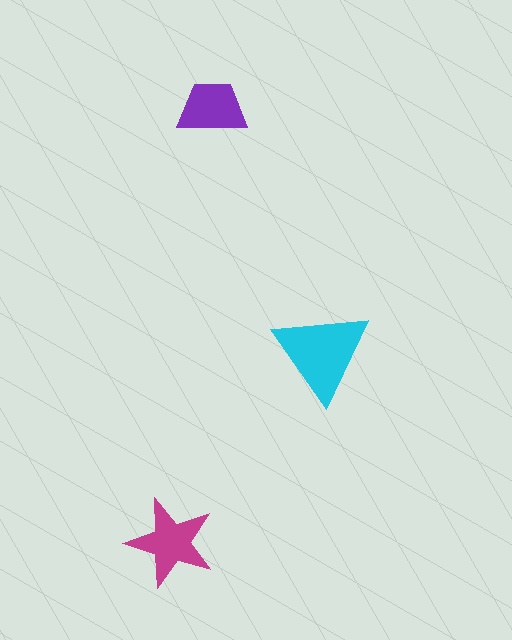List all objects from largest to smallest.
The cyan triangle, the magenta star, the purple trapezoid.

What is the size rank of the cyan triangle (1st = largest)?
1st.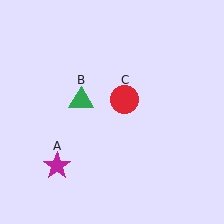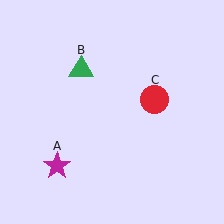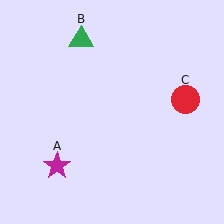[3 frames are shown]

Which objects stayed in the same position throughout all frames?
Magenta star (object A) remained stationary.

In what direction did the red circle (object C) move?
The red circle (object C) moved right.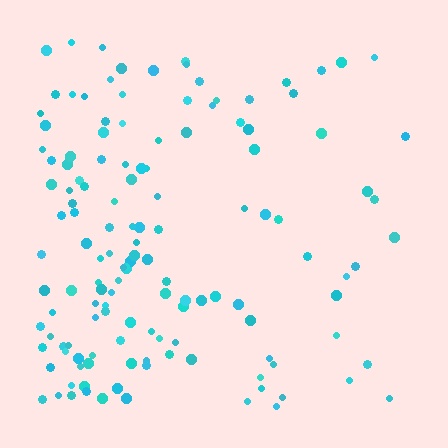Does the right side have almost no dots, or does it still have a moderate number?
Still a moderate number, just noticeably fewer than the left.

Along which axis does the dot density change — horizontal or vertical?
Horizontal.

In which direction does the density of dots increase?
From right to left, with the left side densest.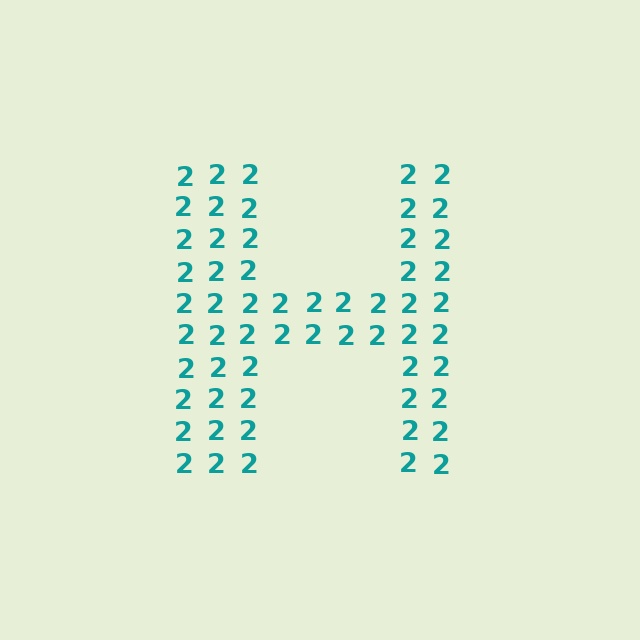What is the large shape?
The large shape is the letter H.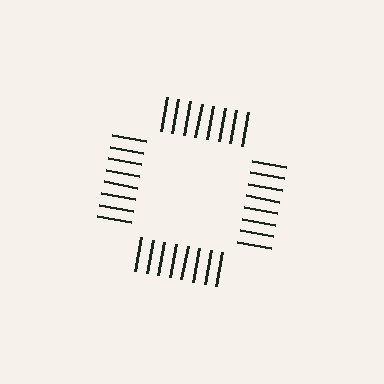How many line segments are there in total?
32 — 8 along each of the 4 edges.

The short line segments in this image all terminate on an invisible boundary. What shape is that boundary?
An illusory square — the line segments terminate on its edges but no continuous stroke is drawn.